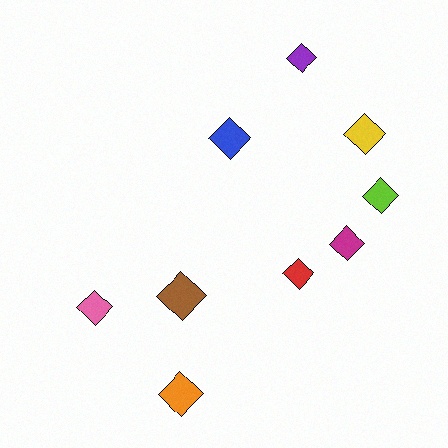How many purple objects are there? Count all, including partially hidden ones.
There is 1 purple object.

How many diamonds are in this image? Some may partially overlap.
There are 9 diamonds.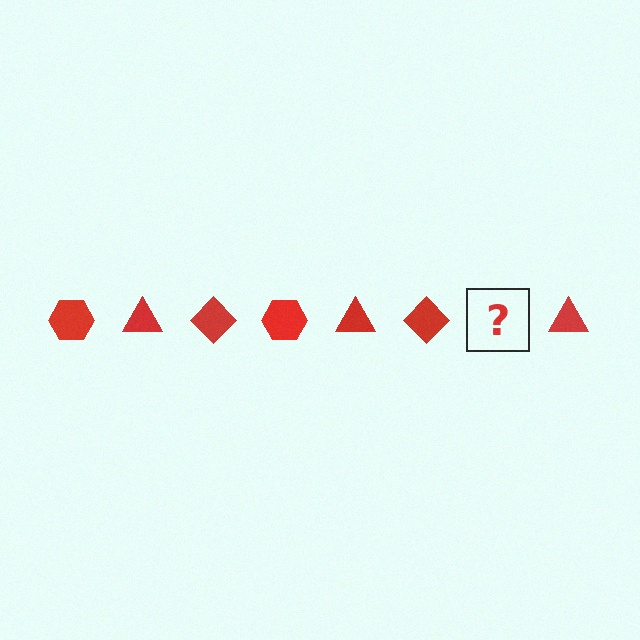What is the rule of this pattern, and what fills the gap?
The rule is that the pattern cycles through hexagon, triangle, diamond shapes in red. The gap should be filled with a red hexagon.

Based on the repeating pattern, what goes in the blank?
The blank should be a red hexagon.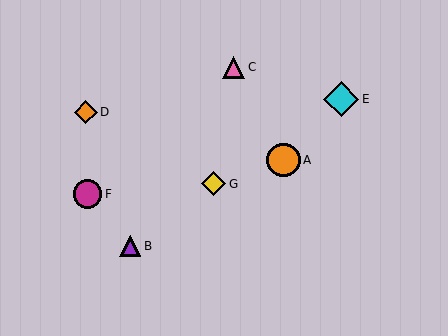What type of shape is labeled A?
Shape A is an orange circle.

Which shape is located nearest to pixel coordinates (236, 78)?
The pink triangle (labeled C) at (234, 67) is nearest to that location.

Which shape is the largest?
The cyan diamond (labeled E) is the largest.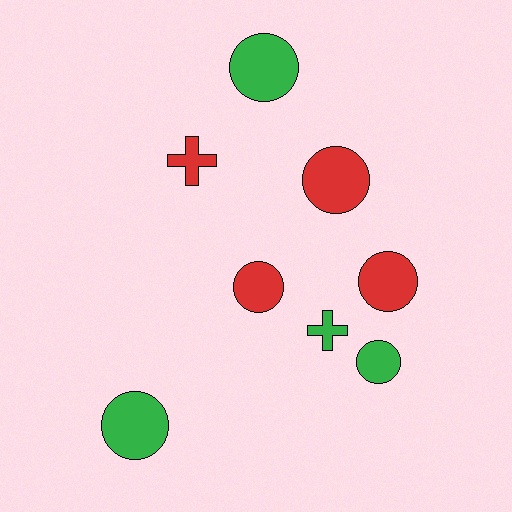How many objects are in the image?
There are 8 objects.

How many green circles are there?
There are 3 green circles.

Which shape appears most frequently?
Circle, with 6 objects.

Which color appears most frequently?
Red, with 4 objects.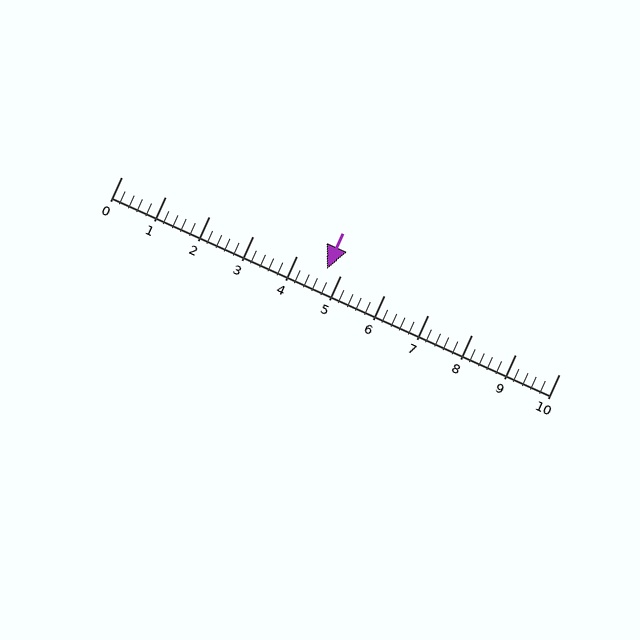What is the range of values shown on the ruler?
The ruler shows values from 0 to 10.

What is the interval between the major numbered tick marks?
The major tick marks are spaced 1 units apart.